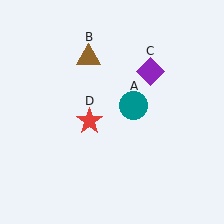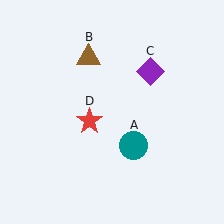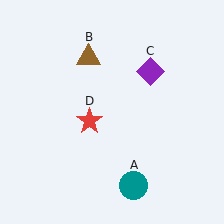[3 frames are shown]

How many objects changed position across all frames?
1 object changed position: teal circle (object A).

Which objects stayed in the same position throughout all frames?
Brown triangle (object B) and purple diamond (object C) and red star (object D) remained stationary.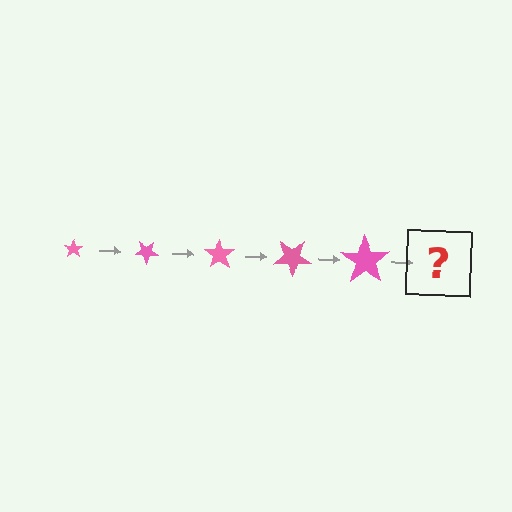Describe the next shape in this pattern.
It should be a star, larger than the previous one and rotated 175 degrees from the start.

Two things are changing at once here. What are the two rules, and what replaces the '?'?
The two rules are that the star grows larger each step and it rotates 35 degrees each step. The '?' should be a star, larger than the previous one and rotated 175 degrees from the start.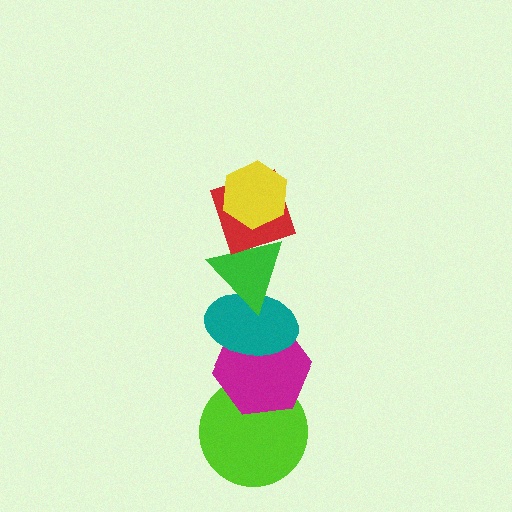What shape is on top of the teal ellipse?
The green triangle is on top of the teal ellipse.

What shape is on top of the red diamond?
The yellow hexagon is on top of the red diamond.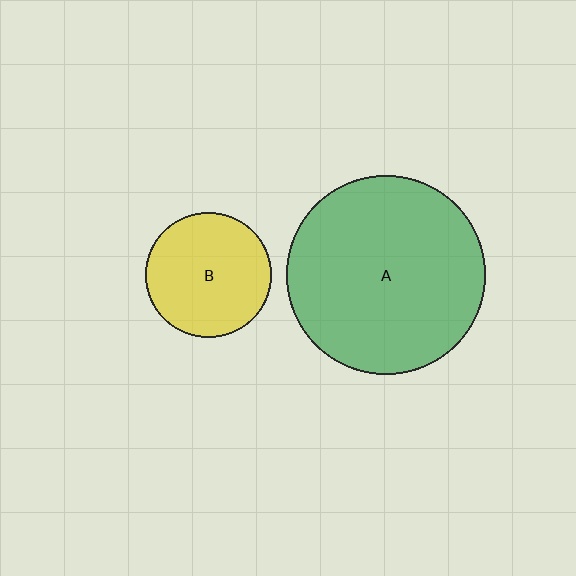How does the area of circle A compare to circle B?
Approximately 2.5 times.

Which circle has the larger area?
Circle A (green).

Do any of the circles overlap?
No, none of the circles overlap.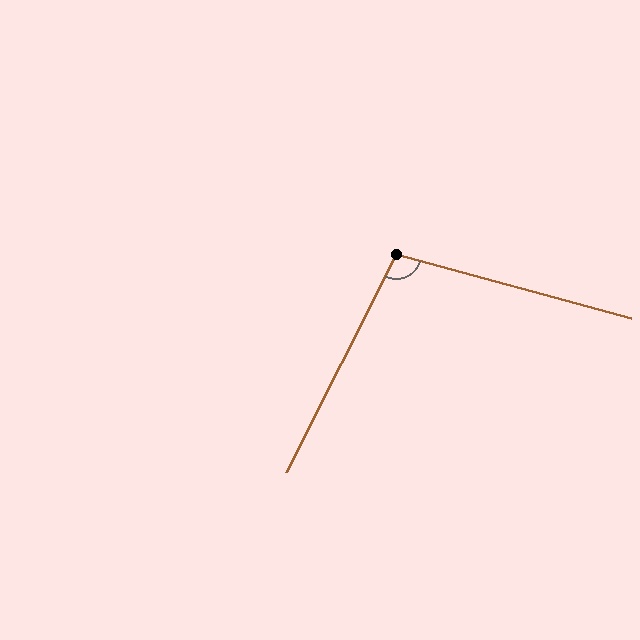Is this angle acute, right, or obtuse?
It is obtuse.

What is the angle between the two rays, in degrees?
Approximately 102 degrees.